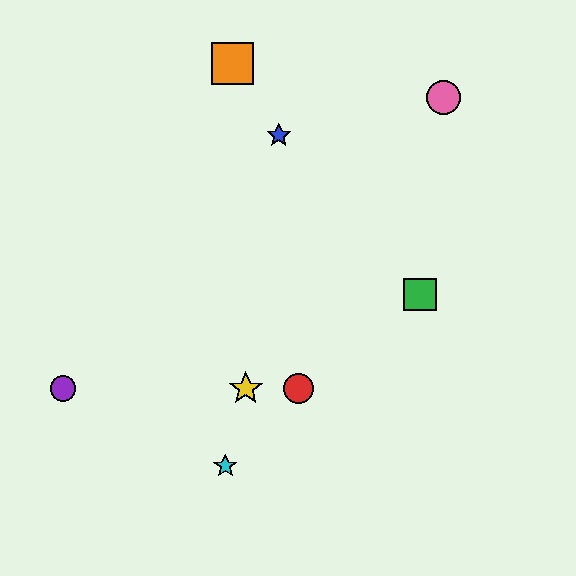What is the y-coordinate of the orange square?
The orange square is at y≈63.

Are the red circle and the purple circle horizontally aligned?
Yes, both are at y≈388.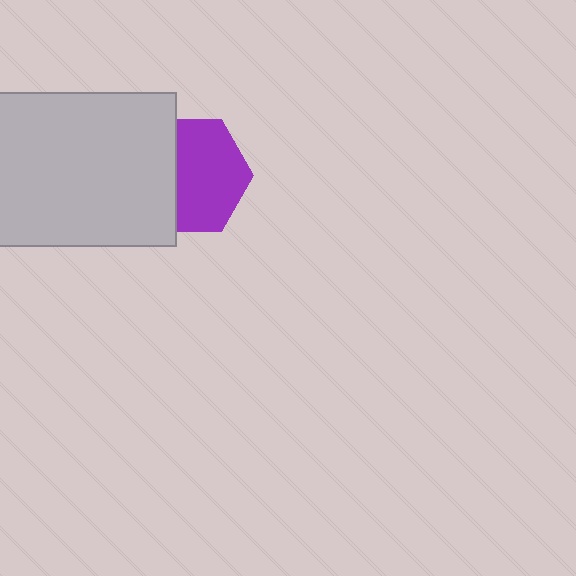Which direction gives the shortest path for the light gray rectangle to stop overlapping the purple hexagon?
Moving left gives the shortest separation.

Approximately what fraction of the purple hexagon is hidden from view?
Roughly 38% of the purple hexagon is hidden behind the light gray rectangle.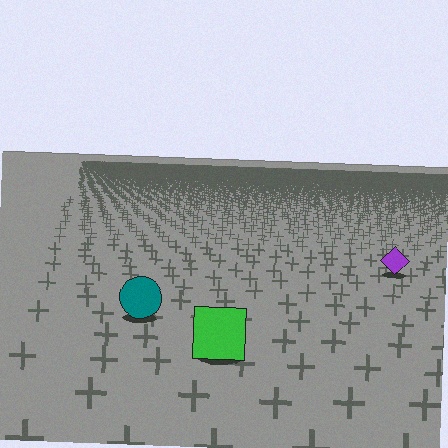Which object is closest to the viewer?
The green square is closest. The texture marks near it are larger and more spread out.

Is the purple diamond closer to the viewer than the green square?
No. The green square is closer — you can tell from the texture gradient: the ground texture is coarser near it.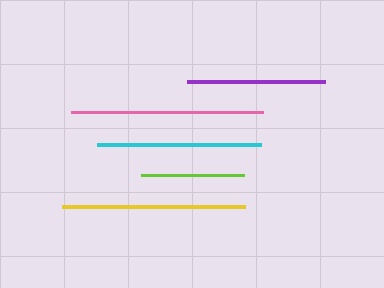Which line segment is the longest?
The pink line is the longest at approximately 193 pixels.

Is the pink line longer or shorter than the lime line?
The pink line is longer than the lime line.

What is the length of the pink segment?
The pink segment is approximately 193 pixels long.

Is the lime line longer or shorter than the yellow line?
The yellow line is longer than the lime line.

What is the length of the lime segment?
The lime segment is approximately 103 pixels long.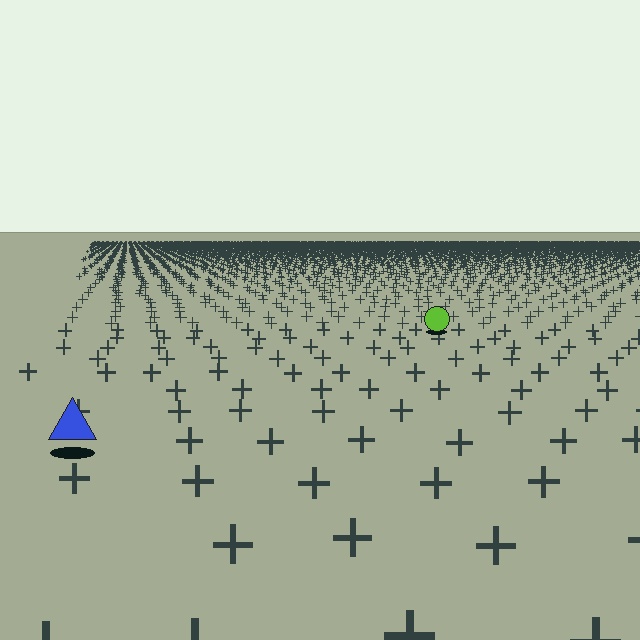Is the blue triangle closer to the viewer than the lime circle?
Yes. The blue triangle is closer — you can tell from the texture gradient: the ground texture is coarser near it.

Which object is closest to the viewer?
The blue triangle is closest. The texture marks near it are larger and more spread out.